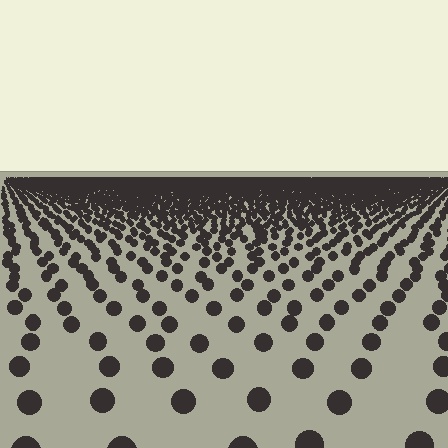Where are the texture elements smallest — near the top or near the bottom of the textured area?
Near the top.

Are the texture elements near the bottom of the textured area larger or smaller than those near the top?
Larger. Near the bottom, elements are closer to the viewer and appear at a bigger on-screen size.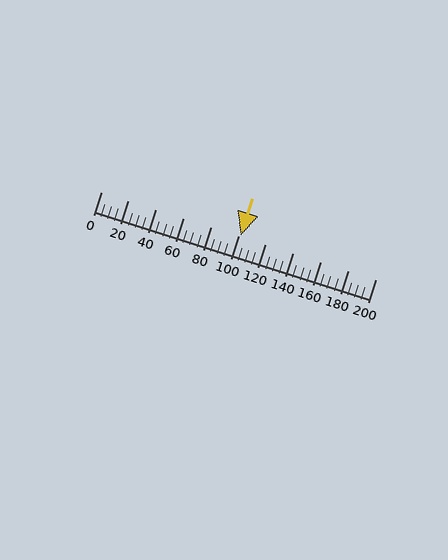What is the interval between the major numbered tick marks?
The major tick marks are spaced 20 units apart.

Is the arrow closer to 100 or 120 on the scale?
The arrow is closer to 100.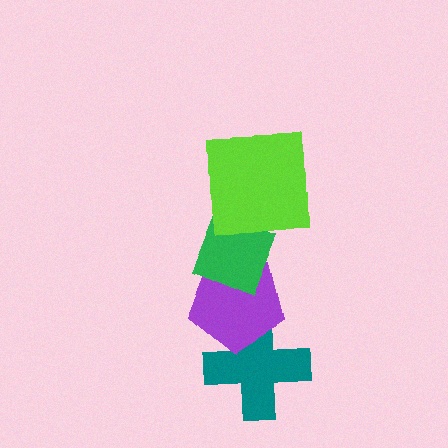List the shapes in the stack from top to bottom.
From top to bottom: the lime square, the green diamond, the purple pentagon, the teal cross.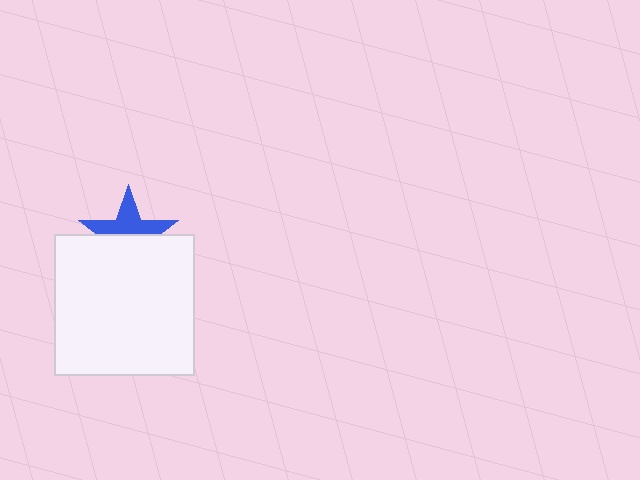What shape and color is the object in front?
The object in front is a white square.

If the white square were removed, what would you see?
You would see the complete blue star.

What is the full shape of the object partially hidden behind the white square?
The partially hidden object is a blue star.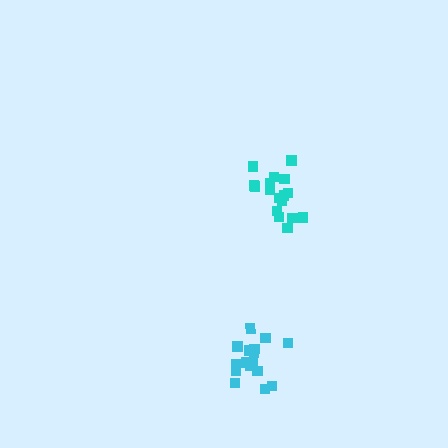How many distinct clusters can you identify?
There are 2 distinct clusters.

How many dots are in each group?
Group 1: 17 dots, Group 2: 17 dots (34 total).